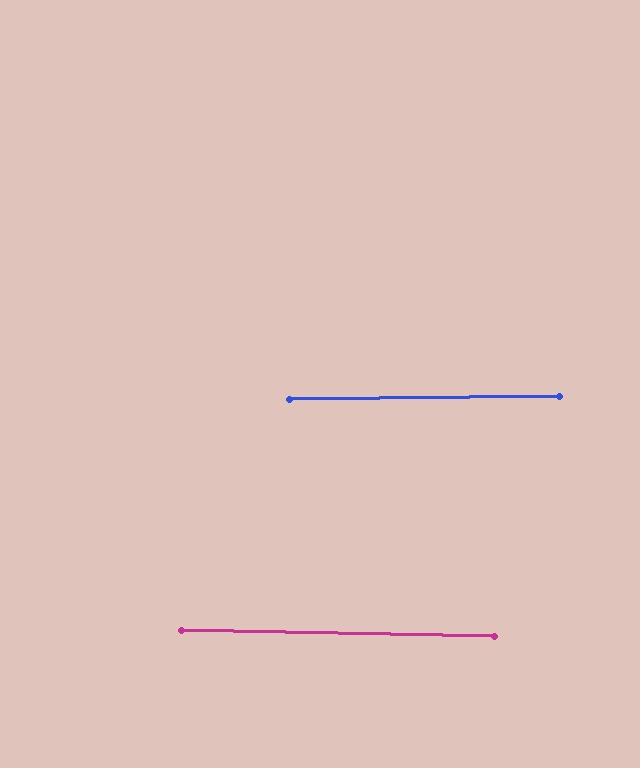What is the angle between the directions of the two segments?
Approximately 2 degrees.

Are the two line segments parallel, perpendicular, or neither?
Parallel — their directions differ by only 1.7°.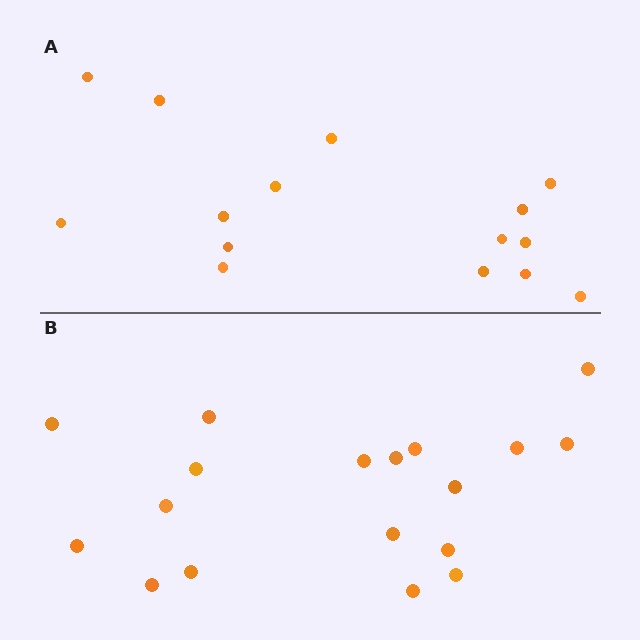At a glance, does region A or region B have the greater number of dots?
Region B (the bottom region) has more dots.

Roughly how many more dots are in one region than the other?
Region B has just a few more — roughly 2 or 3 more dots than region A.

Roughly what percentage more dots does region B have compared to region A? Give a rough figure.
About 20% more.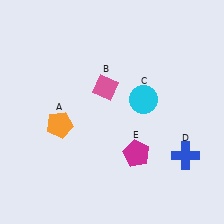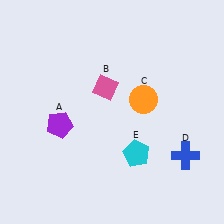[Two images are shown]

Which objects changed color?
A changed from orange to purple. C changed from cyan to orange. E changed from magenta to cyan.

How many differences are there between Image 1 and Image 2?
There are 3 differences between the two images.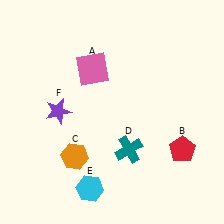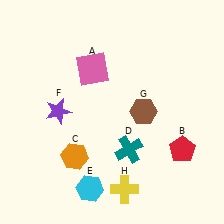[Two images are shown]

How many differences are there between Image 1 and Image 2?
There are 2 differences between the two images.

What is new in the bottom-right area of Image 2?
A yellow cross (H) was added in the bottom-right area of Image 2.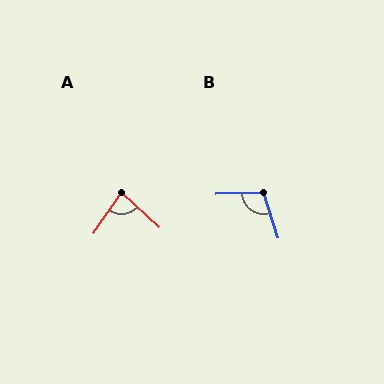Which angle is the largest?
B, at approximately 105 degrees.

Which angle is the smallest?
A, at approximately 82 degrees.